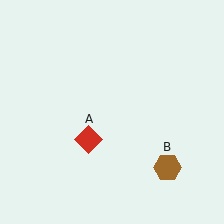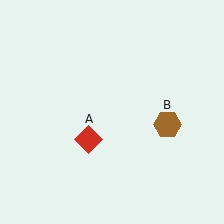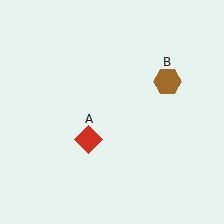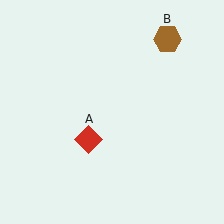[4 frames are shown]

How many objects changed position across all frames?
1 object changed position: brown hexagon (object B).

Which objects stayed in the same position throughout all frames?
Red diamond (object A) remained stationary.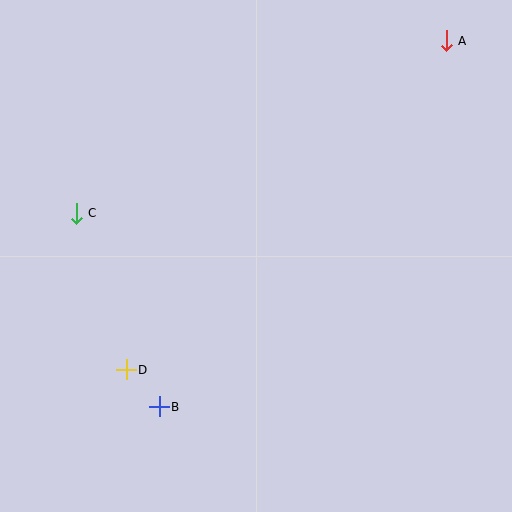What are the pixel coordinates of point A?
Point A is at (446, 41).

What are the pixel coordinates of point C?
Point C is at (76, 213).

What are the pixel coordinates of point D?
Point D is at (126, 370).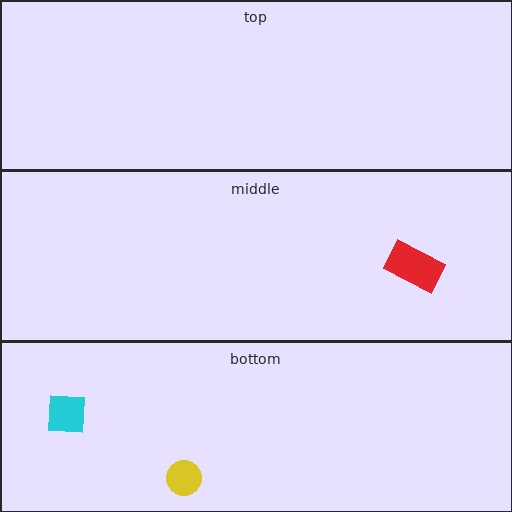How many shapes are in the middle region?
1.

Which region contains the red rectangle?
The middle region.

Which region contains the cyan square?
The bottom region.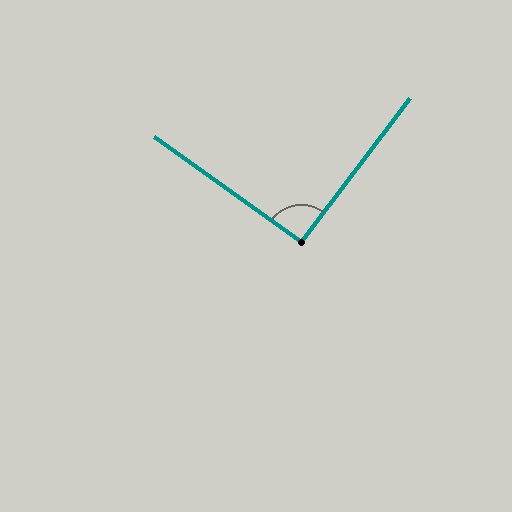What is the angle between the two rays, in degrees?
Approximately 91 degrees.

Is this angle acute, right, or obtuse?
It is approximately a right angle.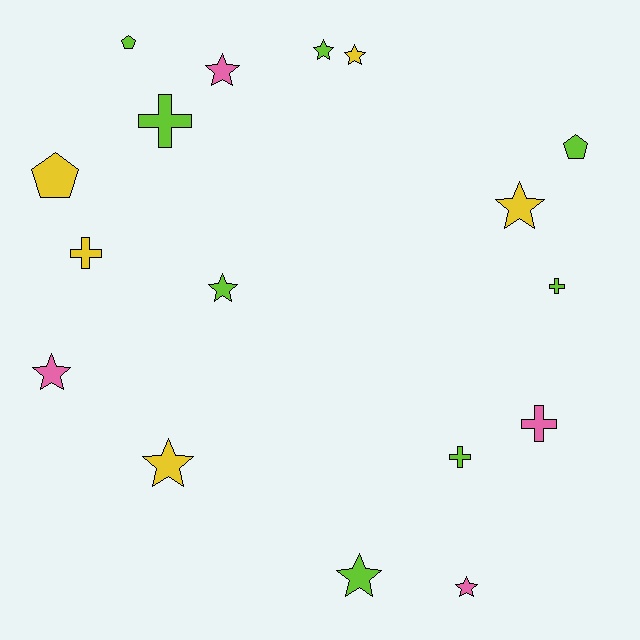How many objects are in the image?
There are 17 objects.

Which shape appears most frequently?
Star, with 9 objects.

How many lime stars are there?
There are 3 lime stars.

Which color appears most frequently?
Lime, with 8 objects.